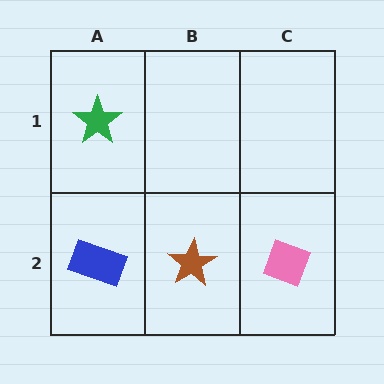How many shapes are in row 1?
1 shape.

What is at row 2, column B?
A brown star.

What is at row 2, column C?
A pink diamond.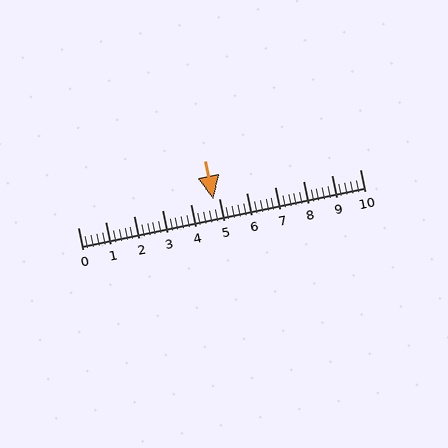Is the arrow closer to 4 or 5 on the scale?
The arrow is closer to 5.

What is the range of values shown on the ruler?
The ruler shows values from 0 to 10.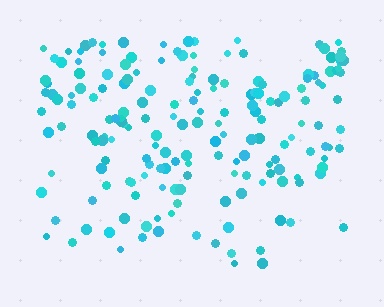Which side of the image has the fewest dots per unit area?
The bottom.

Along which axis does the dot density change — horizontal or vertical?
Vertical.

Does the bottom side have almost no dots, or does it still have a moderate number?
Still a moderate number, just noticeably fewer than the top.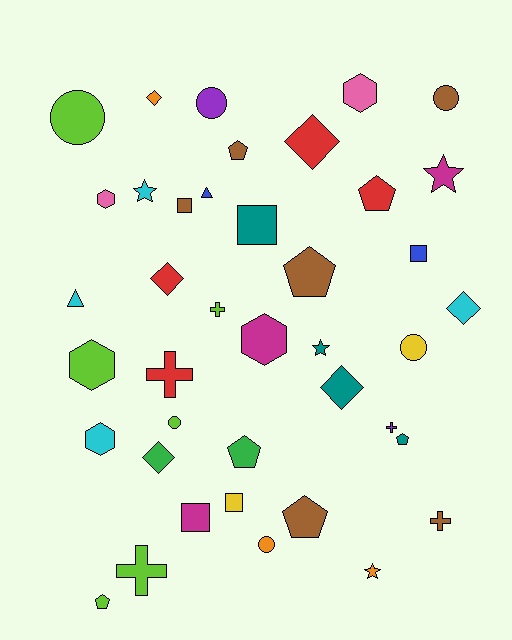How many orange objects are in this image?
There are 3 orange objects.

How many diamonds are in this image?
There are 6 diamonds.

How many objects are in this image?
There are 40 objects.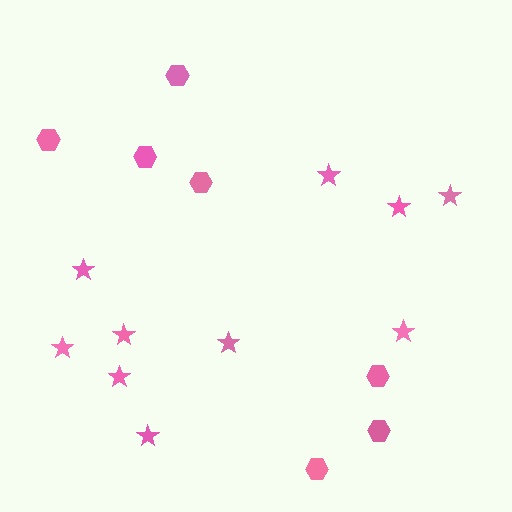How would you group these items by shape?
There are 2 groups: one group of stars (10) and one group of hexagons (7).